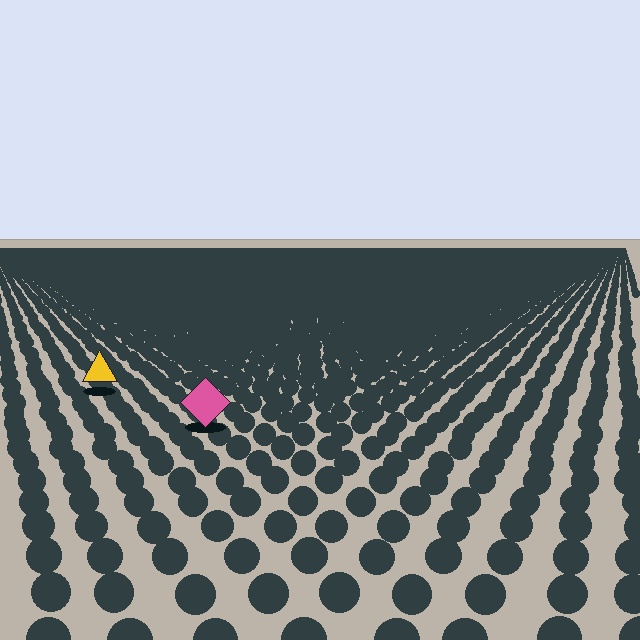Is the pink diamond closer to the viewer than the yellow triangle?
Yes. The pink diamond is closer — you can tell from the texture gradient: the ground texture is coarser near it.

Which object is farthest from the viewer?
The yellow triangle is farthest from the viewer. It appears smaller and the ground texture around it is denser.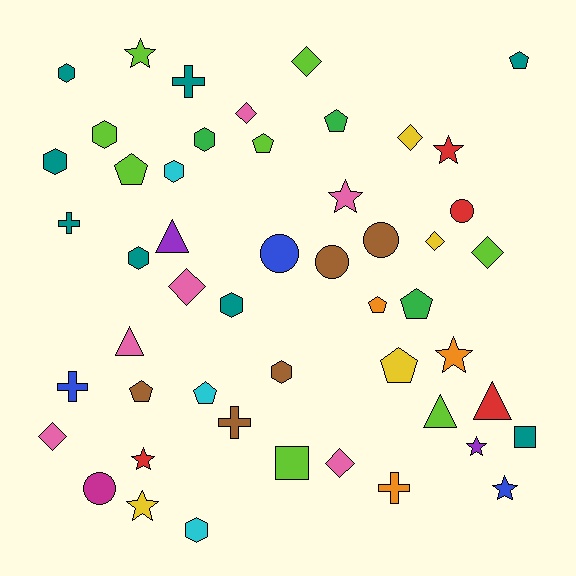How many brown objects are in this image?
There are 5 brown objects.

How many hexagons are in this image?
There are 9 hexagons.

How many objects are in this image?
There are 50 objects.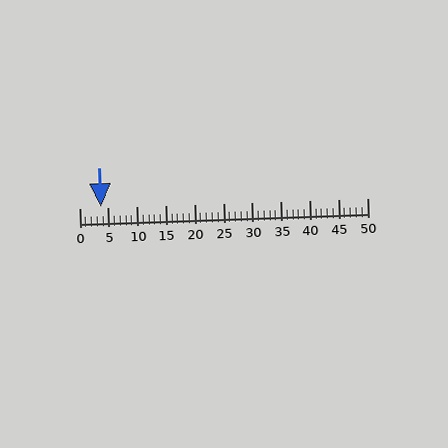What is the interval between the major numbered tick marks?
The major tick marks are spaced 5 units apart.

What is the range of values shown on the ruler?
The ruler shows values from 0 to 50.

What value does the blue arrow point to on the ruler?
The blue arrow points to approximately 4.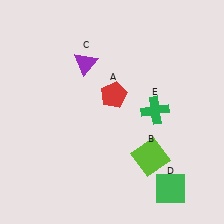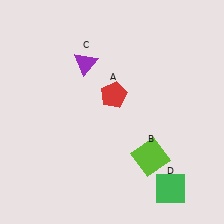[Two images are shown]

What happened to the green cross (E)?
The green cross (E) was removed in Image 2. It was in the top-right area of Image 1.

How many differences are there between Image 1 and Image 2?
There is 1 difference between the two images.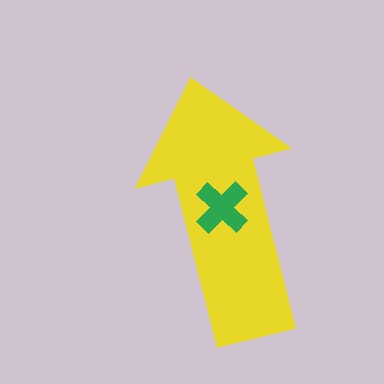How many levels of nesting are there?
2.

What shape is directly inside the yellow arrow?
The green cross.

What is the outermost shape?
The yellow arrow.